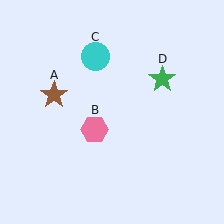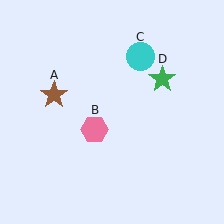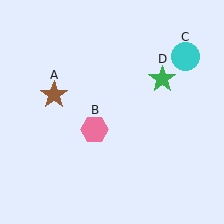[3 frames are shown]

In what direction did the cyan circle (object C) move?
The cyan circle (object C) moved right.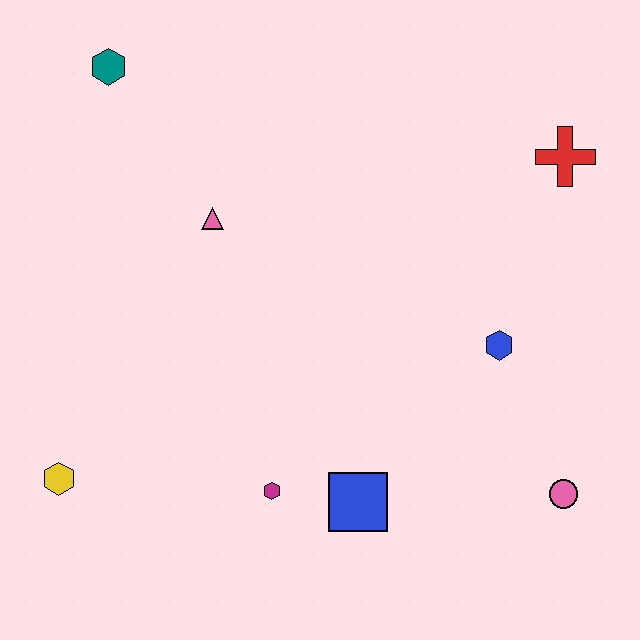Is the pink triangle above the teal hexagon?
No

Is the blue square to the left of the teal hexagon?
No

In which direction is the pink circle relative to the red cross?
The pink circle is below the red cross.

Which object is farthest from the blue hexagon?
The teal hexagon is farthest from the blue hexagon.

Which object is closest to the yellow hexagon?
The magenta hexagon is closest to the yellow hexagon.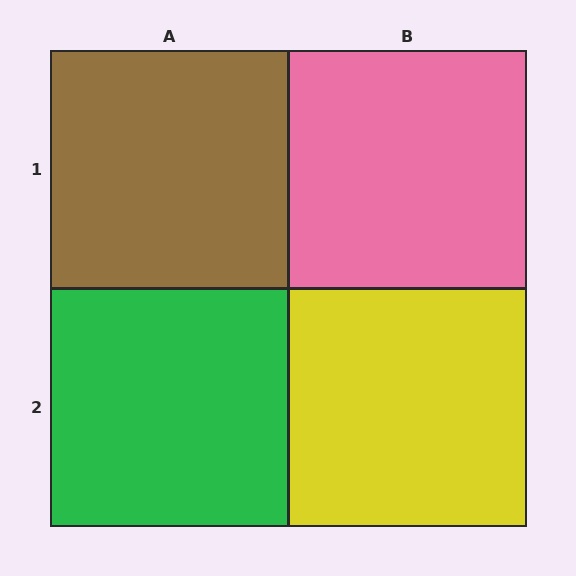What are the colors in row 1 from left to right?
Brown, pink.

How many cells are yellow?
1 cell is yellow.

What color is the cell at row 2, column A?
Green.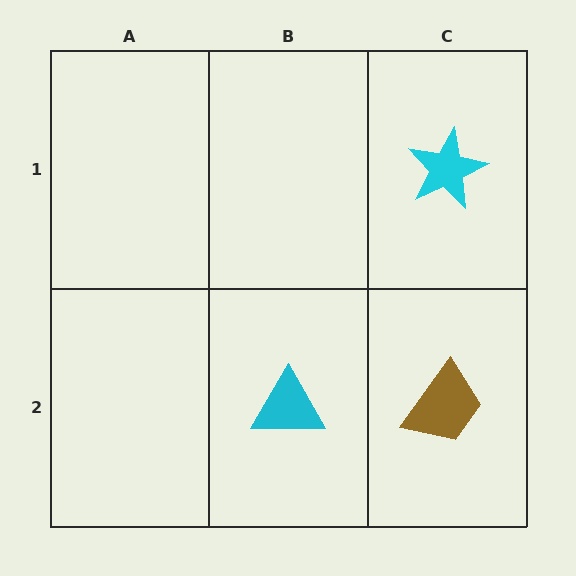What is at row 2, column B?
A cyan triangle.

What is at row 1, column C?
A cyan star.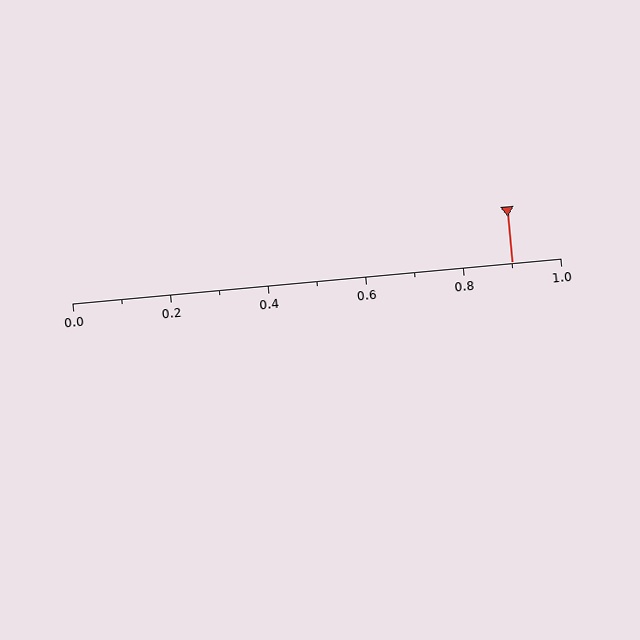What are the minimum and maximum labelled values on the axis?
The axis runs from 0.0 to 1.0.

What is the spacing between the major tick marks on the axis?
The major ticks are spaced 0.2 apart.